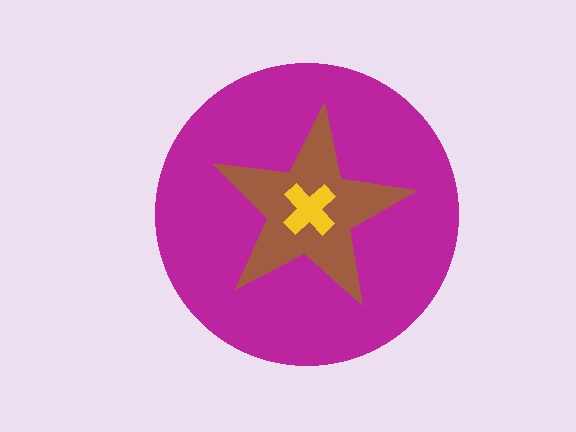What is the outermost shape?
The magenta circle.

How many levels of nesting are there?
3.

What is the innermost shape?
The yellow cross.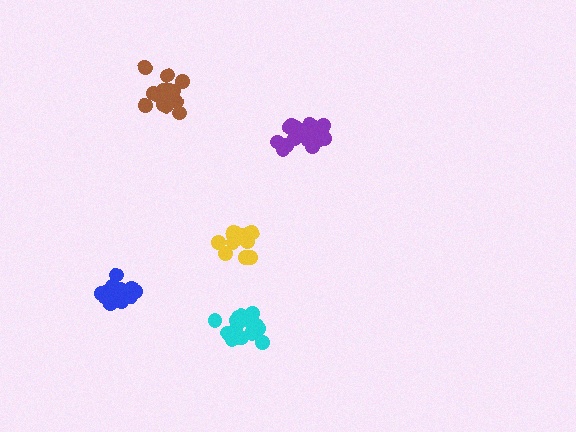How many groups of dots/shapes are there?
There are 5 groups.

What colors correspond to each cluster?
The clusters are colored: cyan, blue, yellow, purple, brown.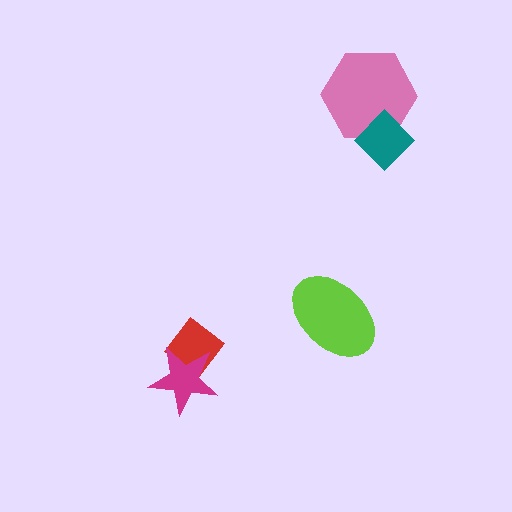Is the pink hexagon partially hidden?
Yes, it is partially covered by another shape.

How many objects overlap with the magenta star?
1 object overlaps with the magenta star.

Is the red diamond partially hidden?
Yes, it is partially covered by another shape.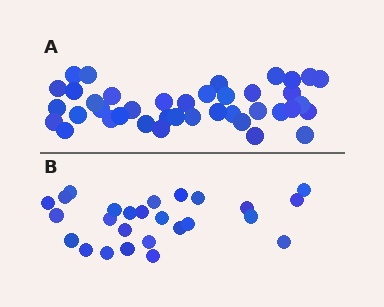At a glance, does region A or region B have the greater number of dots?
Region A (the top region) has more dots.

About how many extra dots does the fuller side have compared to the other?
Region A has approximately 15 more dots than region B.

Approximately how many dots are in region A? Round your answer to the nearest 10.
About 40 dots.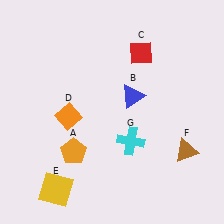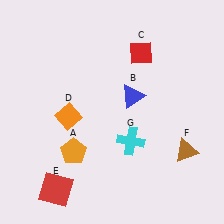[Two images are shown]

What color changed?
The square (E) changed from yellow in Image 1 to red in Image 2.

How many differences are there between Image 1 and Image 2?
There is 1 difference between the two images.